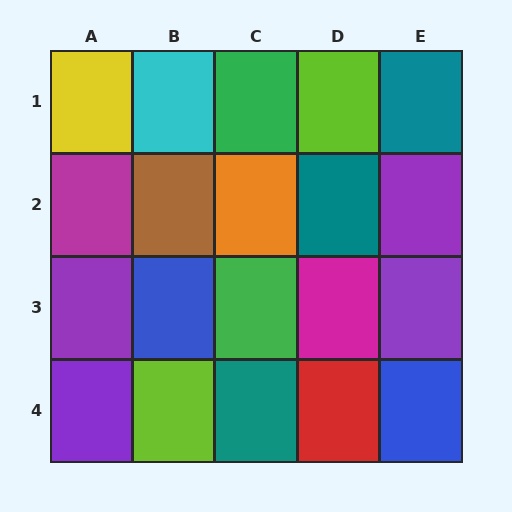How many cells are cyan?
1 cell is cyan.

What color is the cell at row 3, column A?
Purple.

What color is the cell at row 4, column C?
Teal.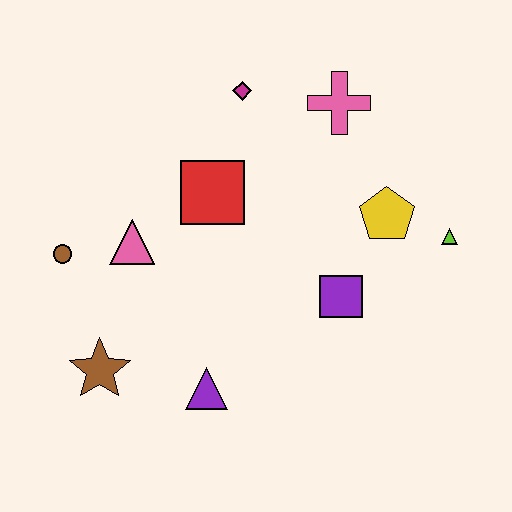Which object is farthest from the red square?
The lime triangle is farthest from the red square.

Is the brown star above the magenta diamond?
No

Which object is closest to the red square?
The pink triangle is closest to the red square.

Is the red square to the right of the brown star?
Yes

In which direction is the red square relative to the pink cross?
The red square is to the left of the pink cross.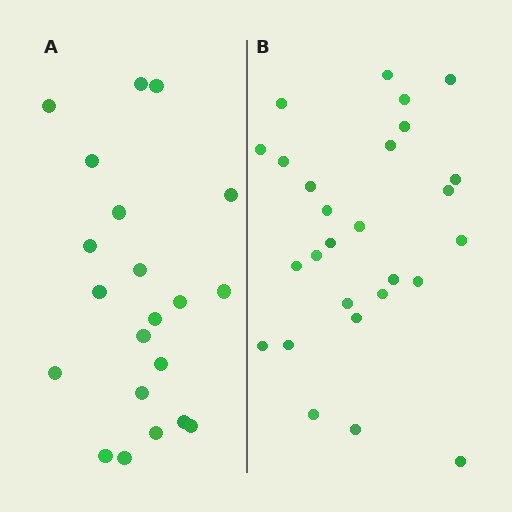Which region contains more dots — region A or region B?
Region B (the right region) has more dots.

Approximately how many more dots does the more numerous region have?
Region B has about 6 more dots than region A.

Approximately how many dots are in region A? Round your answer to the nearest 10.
About 20 dots. (The exact count is 21, which rounds to 20.)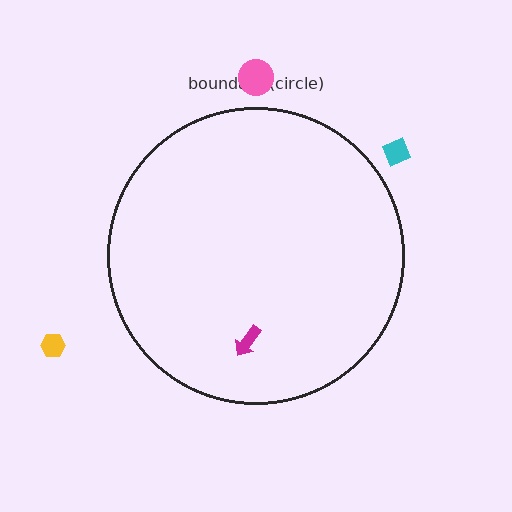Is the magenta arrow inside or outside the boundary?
Inside.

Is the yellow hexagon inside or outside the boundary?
Outside.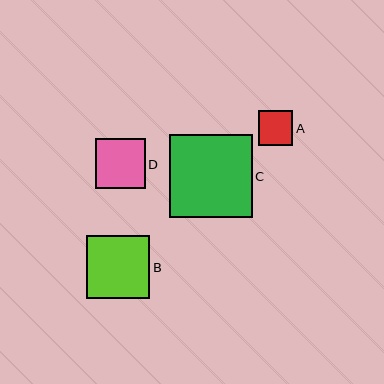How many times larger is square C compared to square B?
Square C is approximately 1.3 times the size of square B.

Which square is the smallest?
Square A is the smallest with a size of approximately 34 pixels.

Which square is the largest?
Square C is the largest with a size of approximately 83 pixels.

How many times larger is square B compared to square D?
Square B is approximately 1.3 times the size of square D.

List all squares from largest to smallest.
From largest to smallest: C, B, D, A.